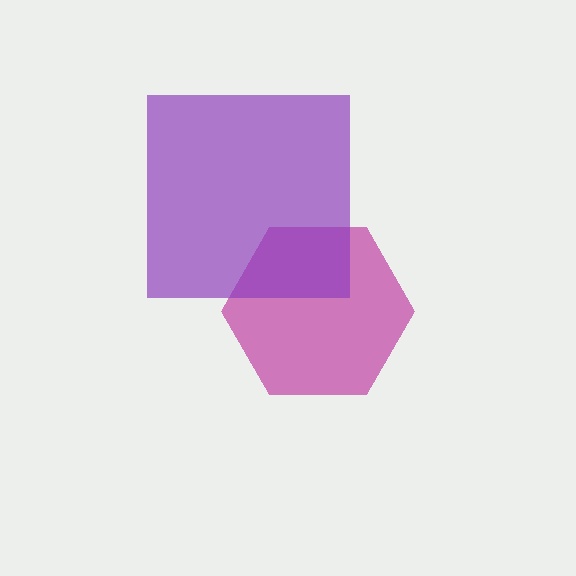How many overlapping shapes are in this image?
There are 2 overlapping shapes in the image.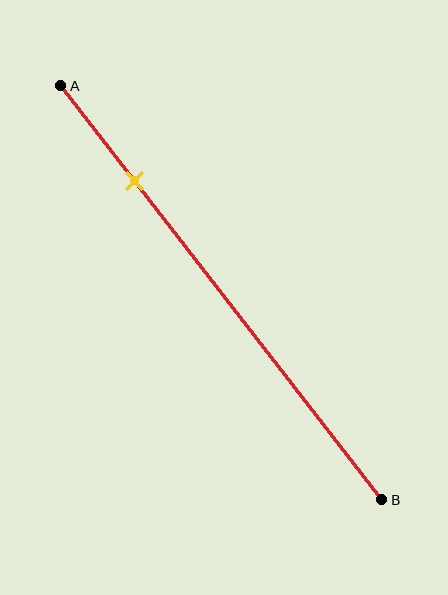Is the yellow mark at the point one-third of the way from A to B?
No, the mark is at about 25% from A, not at the 33% one-third point.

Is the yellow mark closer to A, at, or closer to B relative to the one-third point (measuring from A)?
The yellow mark is closer to point A than the one-third point of segment AB.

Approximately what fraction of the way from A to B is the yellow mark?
The yellow mark is approximately 25% of the way from A to B.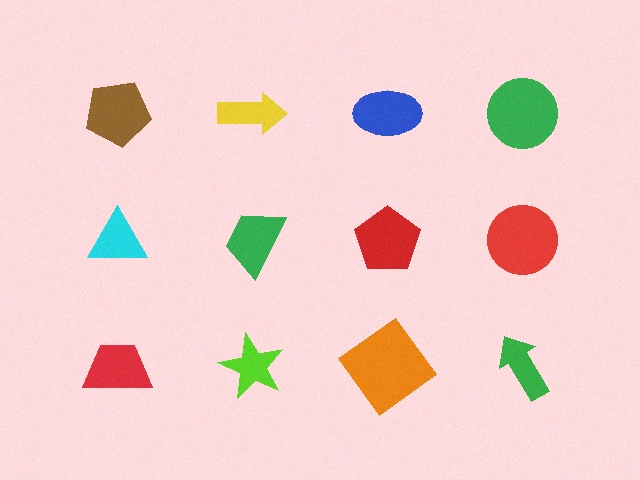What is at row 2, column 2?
A green trapezoid.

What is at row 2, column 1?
A cyan triangle.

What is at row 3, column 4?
A green arrow.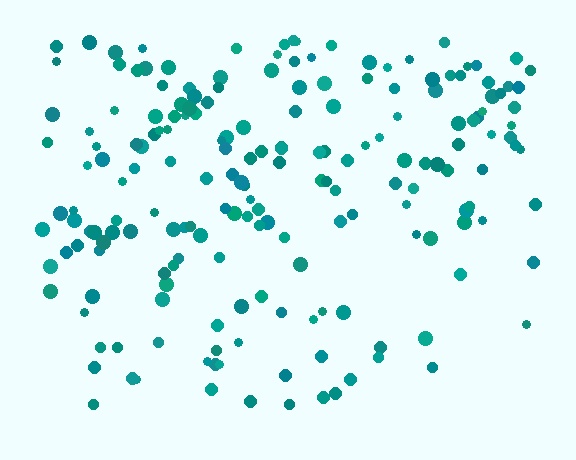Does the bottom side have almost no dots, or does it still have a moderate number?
Still a moderate number, just noticeably fewer than the top.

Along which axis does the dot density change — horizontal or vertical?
Vertical.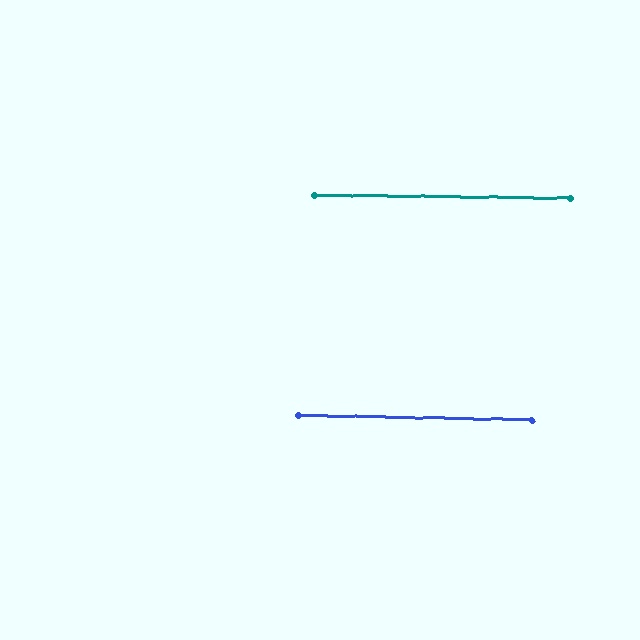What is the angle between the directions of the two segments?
Approximately 0 degrees.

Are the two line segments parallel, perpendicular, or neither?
Parallel — their directions differ by only 0.1°.